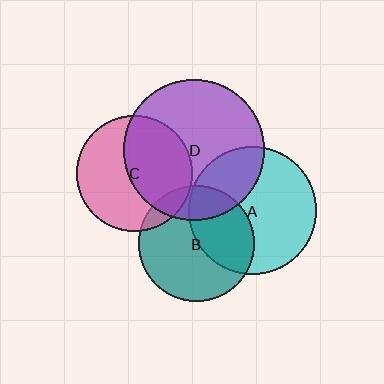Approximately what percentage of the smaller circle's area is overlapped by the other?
Approximately 40%.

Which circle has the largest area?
Circle D (purple).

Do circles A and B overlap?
Yes.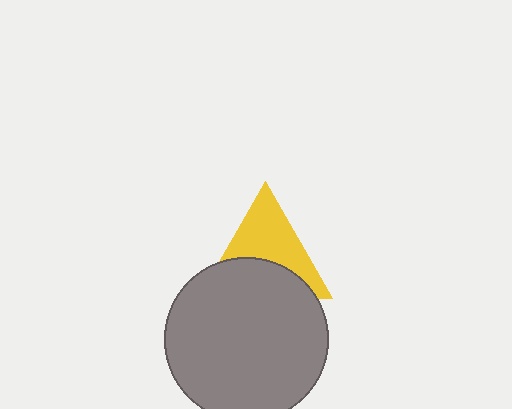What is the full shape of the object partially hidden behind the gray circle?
The partially hidden object is a yellow triangle.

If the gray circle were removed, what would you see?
You would see the complete yellow triangle.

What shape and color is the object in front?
The object in front is a gray circle.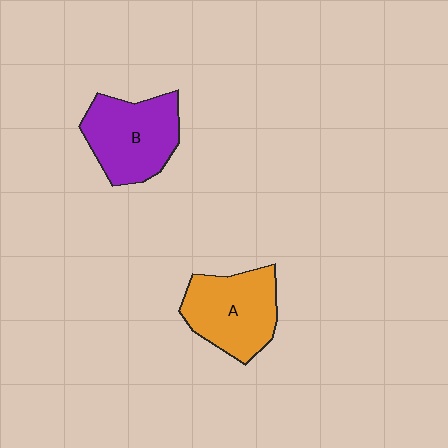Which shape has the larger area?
Shape B (purple).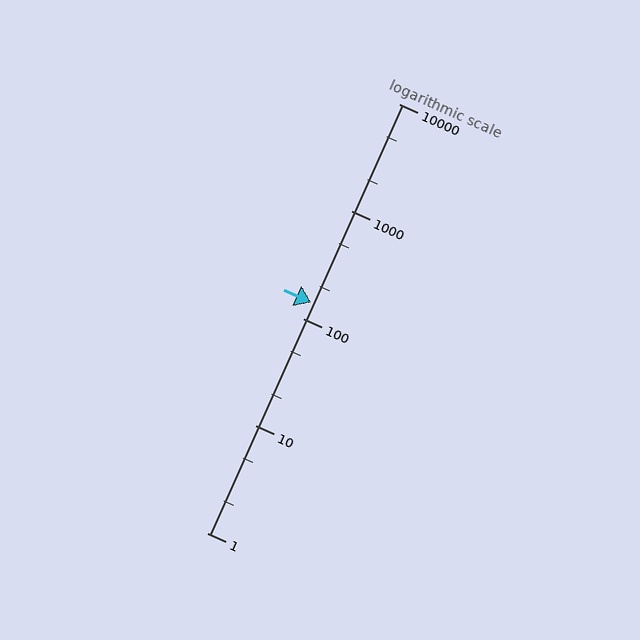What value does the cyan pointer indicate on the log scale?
The pointer indicates approximately 140.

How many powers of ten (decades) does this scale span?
The scale spans 4 decades, from 1 to 10000.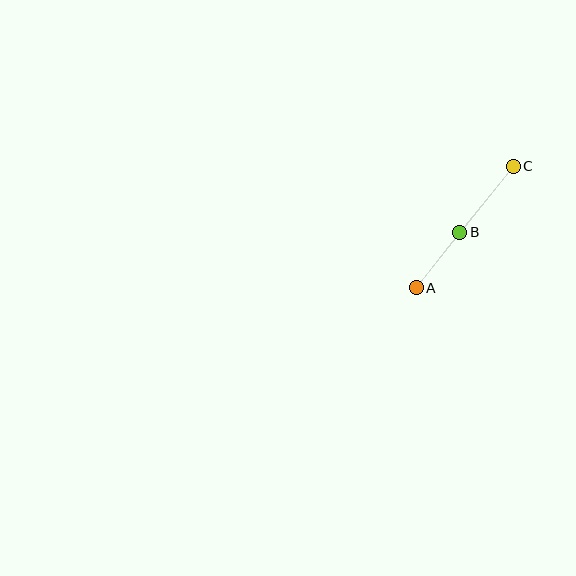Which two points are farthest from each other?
Points A and C are farthest from each other.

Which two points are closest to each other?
Points A and B are closest to each other.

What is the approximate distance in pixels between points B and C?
The distance between B and C is approximately 85 pixels.